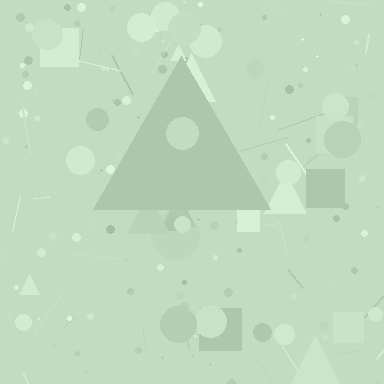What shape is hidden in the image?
A triangle is hidden in the image.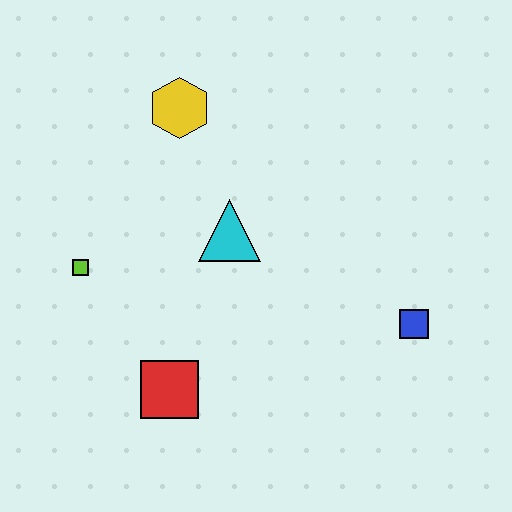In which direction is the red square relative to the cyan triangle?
The red square is below the cyan triangle.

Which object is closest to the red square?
The lime square is closest to the red square.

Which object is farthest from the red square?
The yellow hexagon is farthest from the red square.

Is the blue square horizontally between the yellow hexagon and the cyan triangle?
No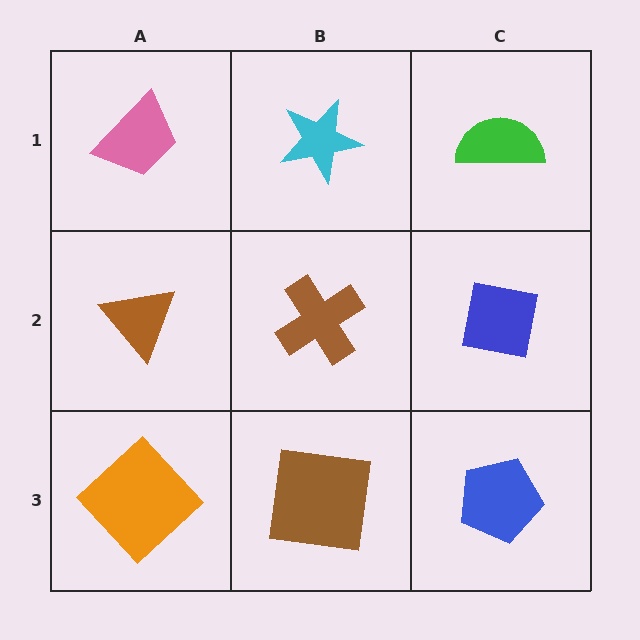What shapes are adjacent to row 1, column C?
A blue square (row 2, column C), a cyan star (row 1, column B).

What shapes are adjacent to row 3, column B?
A brown cross (row 2, column B), an orange diamond (row 3, column A), a blue pentagon (row 3, column C).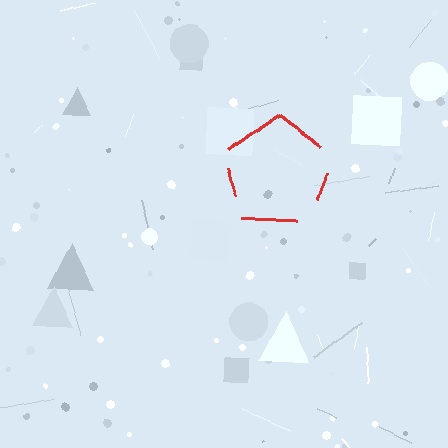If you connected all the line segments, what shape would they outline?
They would outline a pentagon.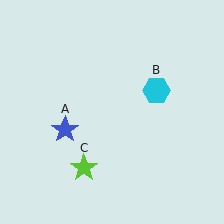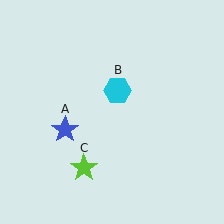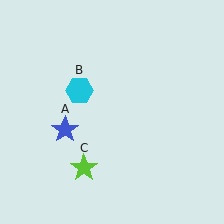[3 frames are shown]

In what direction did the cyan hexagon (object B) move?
The cyan hexagon (object B) moved left.